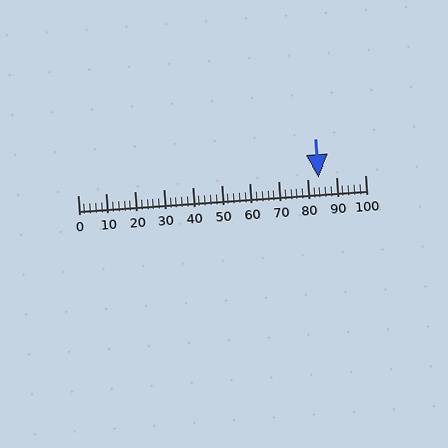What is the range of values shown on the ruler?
The ruler shows values from 0 to 100.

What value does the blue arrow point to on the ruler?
The blue arrow points to approximately 84.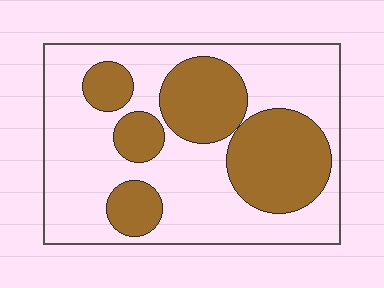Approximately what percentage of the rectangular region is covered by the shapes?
Approximately 35%.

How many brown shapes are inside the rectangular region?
5.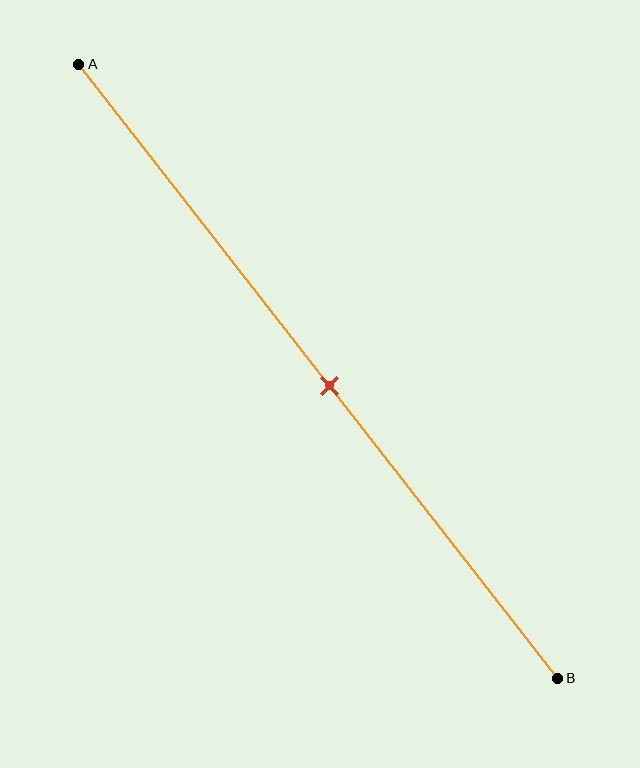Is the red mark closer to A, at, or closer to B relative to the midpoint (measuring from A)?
The red mark is approximately at the midpoint of segment AB.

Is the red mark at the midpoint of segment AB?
Yes, the mark is approximately at the midpoint.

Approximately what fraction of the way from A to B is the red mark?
The red mark is approximately 50% of the way from A to B.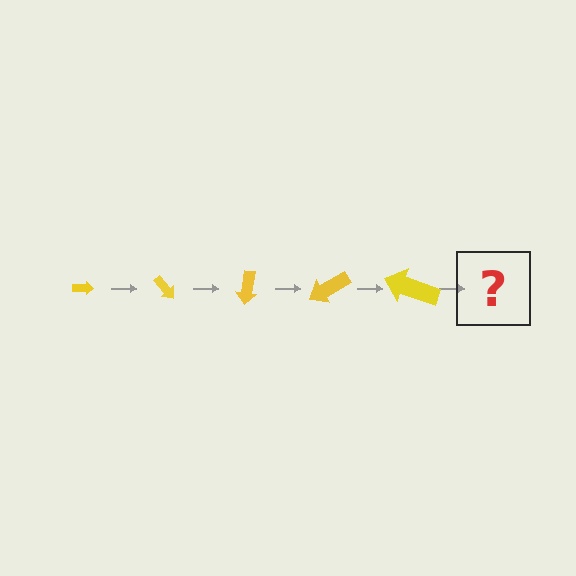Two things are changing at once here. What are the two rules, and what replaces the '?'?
The two rules are that the arrow grows larger each step and it rotates 50 degrees each step. The '?' should be an arrow, larger than the previous one and rotated 250 degrees from the start.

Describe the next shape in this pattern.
It should be an arrow, larger than the previous one and rotated 250 degrees from the start.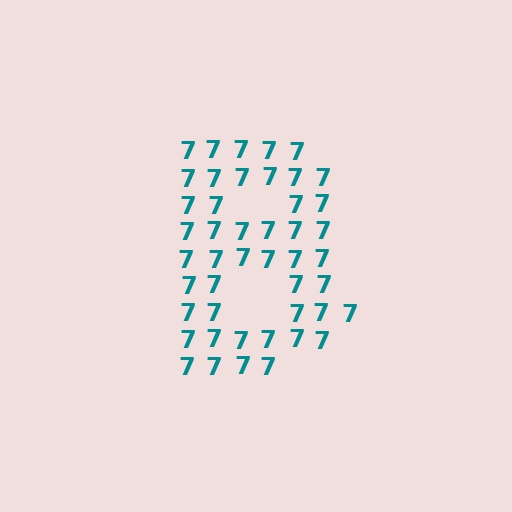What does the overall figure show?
The overall figure shows the letter B.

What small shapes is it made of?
It is made of small digit 7's.